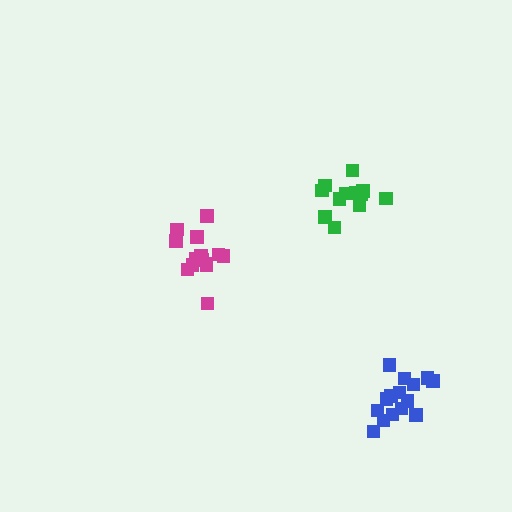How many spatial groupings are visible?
There are 3 spatial groupings.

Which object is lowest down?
The blue cluster is bottommost.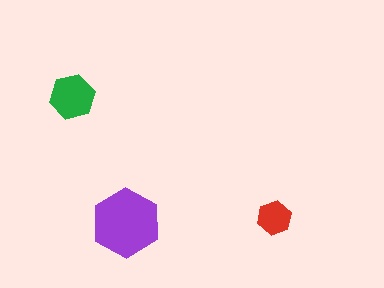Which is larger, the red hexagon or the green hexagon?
The green one.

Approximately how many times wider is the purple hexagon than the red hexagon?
About 2 times wider.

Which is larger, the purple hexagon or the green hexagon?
The purple one.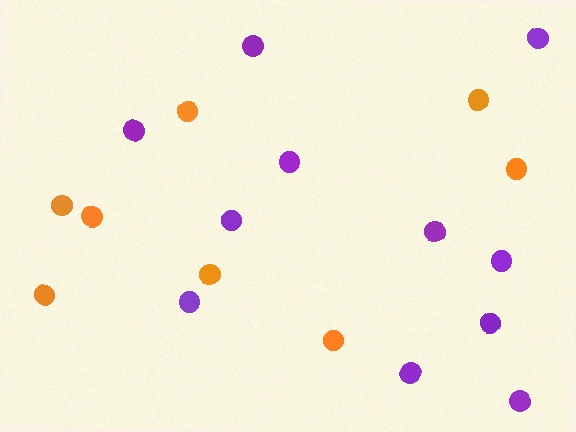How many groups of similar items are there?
There are 2 groups: one group of orange circles (8) and one group of purple circles (11).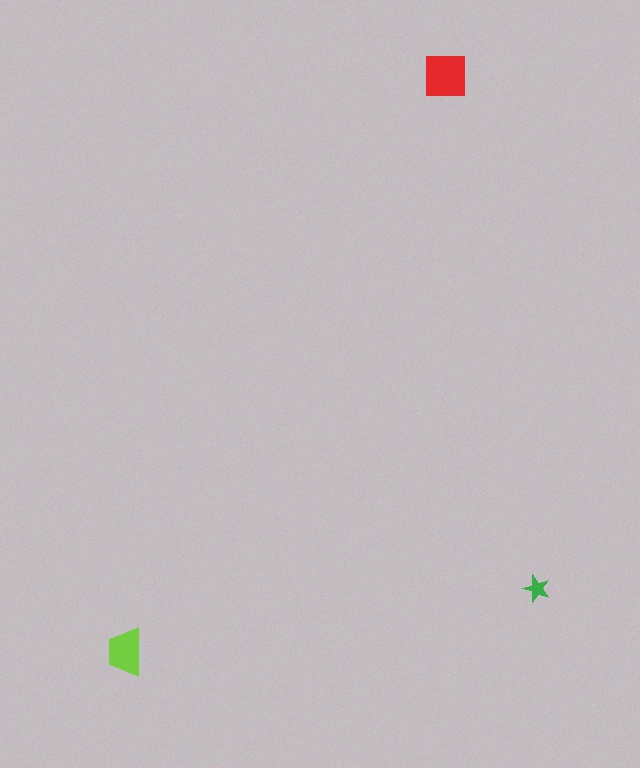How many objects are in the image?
There are 3 objects in the image.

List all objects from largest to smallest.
The red square, the lime trapezoid, the green star.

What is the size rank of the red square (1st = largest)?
1st.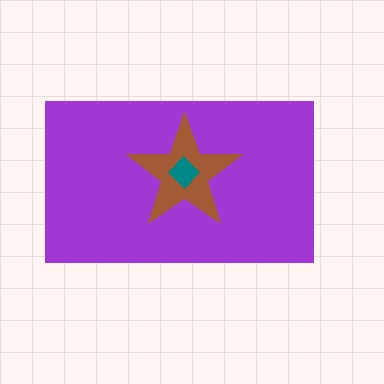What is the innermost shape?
The teal diamond.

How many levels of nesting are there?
3.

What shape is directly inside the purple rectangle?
The brown star.